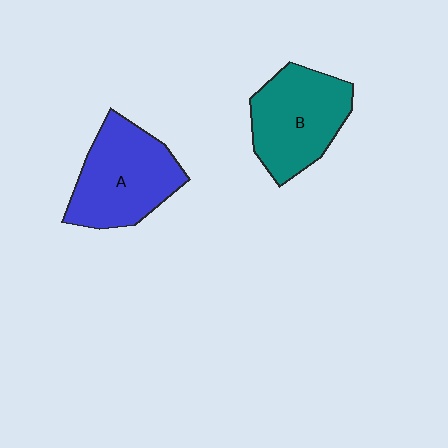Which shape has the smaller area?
Shape B (teal).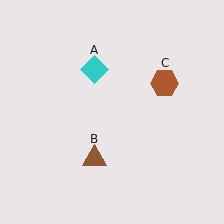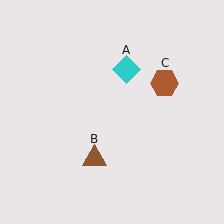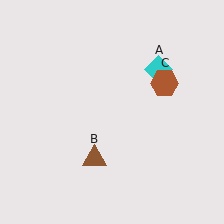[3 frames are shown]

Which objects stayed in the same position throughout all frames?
Brown triangle (object B) and brown hexagon (object C) remained stationary.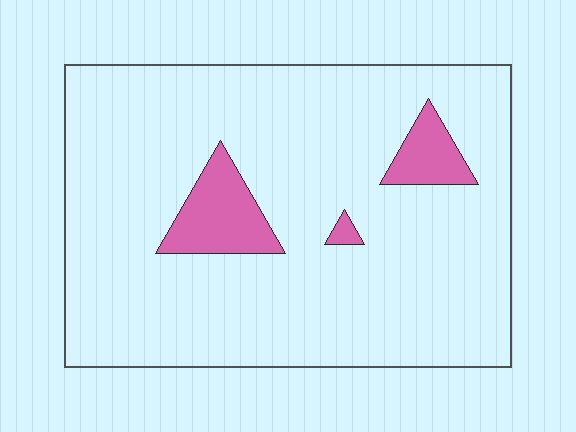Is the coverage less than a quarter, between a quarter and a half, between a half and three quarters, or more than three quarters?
Less than a quarter.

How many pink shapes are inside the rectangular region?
3.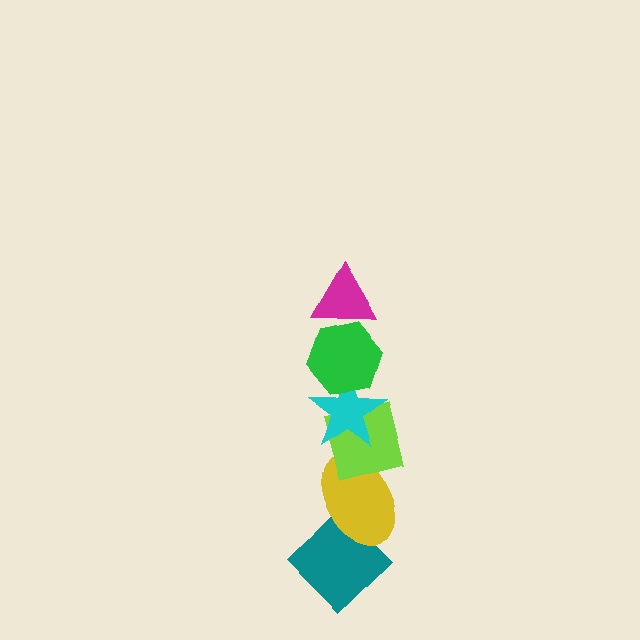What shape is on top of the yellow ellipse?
The lime square is on top of the yellow ellipse.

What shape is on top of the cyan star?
The green hexagon is on top of the cyan star.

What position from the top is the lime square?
The lime square is 4th from the top.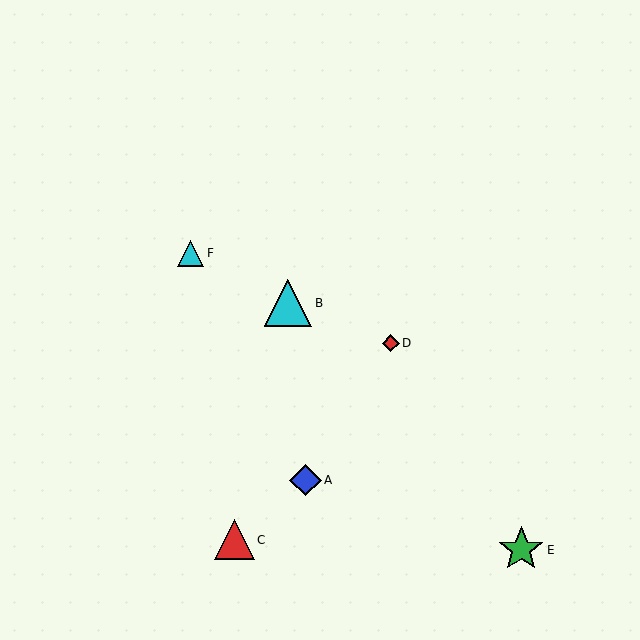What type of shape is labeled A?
Shape A is a blue diamond.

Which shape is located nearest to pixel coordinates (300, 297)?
The cyan triangle (labeled B) at (288, 303) is nearest to that location.